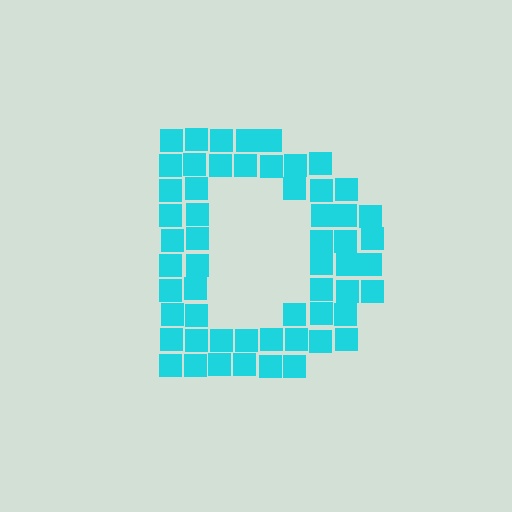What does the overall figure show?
The overall figure shows the letter D.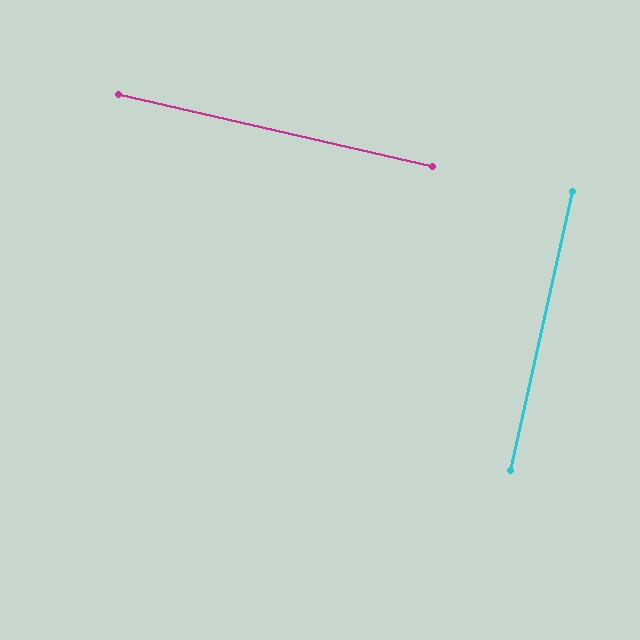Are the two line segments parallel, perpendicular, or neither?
Perpendicular — they meet at approximately 90°.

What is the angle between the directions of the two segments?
Approximately 90 degrees.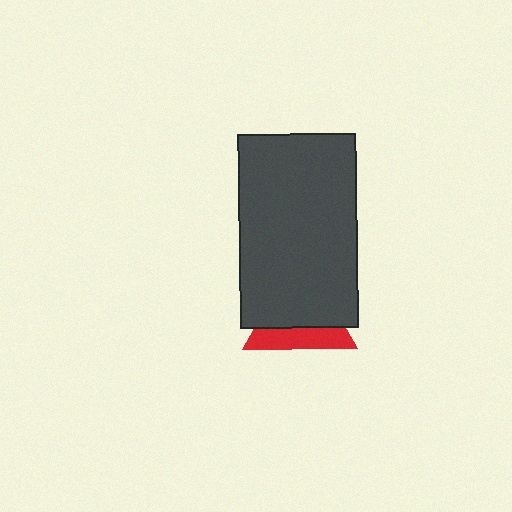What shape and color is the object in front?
The object in front is a dark gray rectangle.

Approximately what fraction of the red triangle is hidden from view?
Roughly 64% of the red triangle is hidden behind the dark gray rectangle.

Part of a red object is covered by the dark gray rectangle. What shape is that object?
It is a triangle.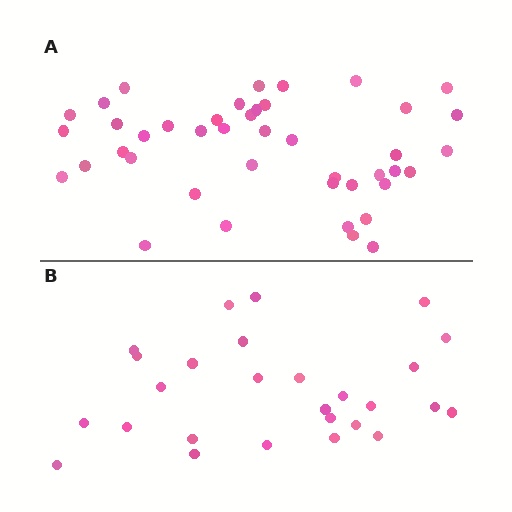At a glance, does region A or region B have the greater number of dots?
Region A (the top region) has more dots.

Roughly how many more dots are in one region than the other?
Region A has approximately 15 more dots than region B.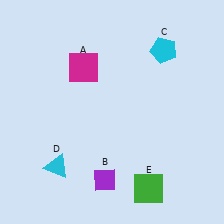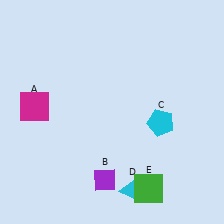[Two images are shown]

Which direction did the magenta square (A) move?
The magenta square (A) moved left.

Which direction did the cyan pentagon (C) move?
The cyan pentagon (C) moved down.